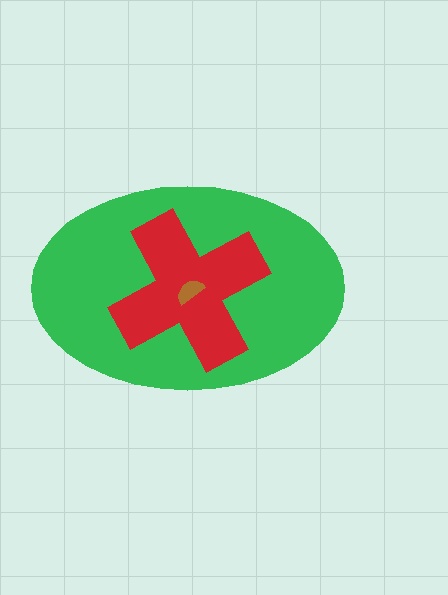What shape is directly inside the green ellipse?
The red cross.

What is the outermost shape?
The green ellipse.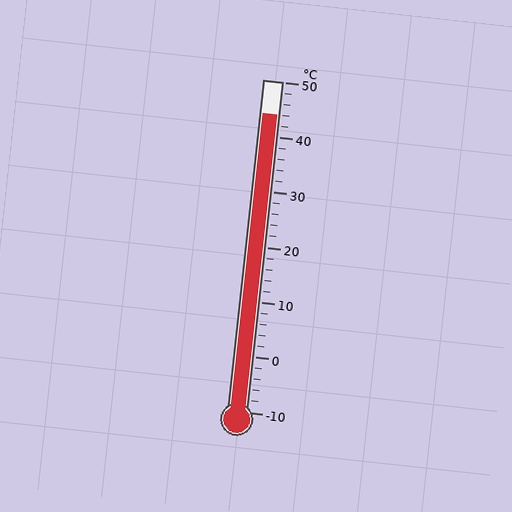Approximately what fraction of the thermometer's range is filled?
The thermometer is filled to approximately 90% of its range.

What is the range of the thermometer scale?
The thermometer scale ranges from -10°C to 50°C.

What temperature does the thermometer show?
The thermometer shows approximately 44°C.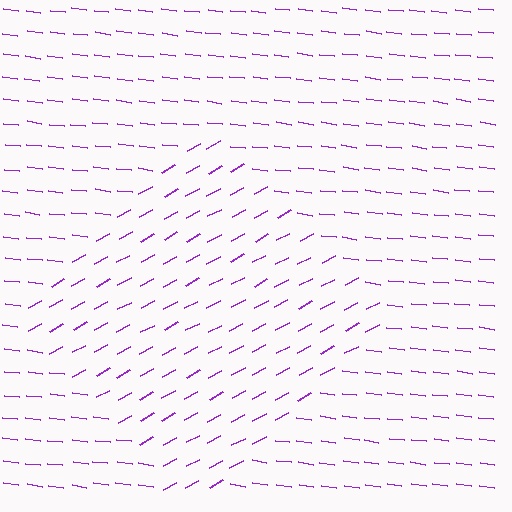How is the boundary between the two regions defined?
The boundary is defined purely by a change in line orientation (approximately 35 degrees difference). All lines are the same color and thickness.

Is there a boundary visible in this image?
Yes, there is a texture boundary formed by a change in line orientation.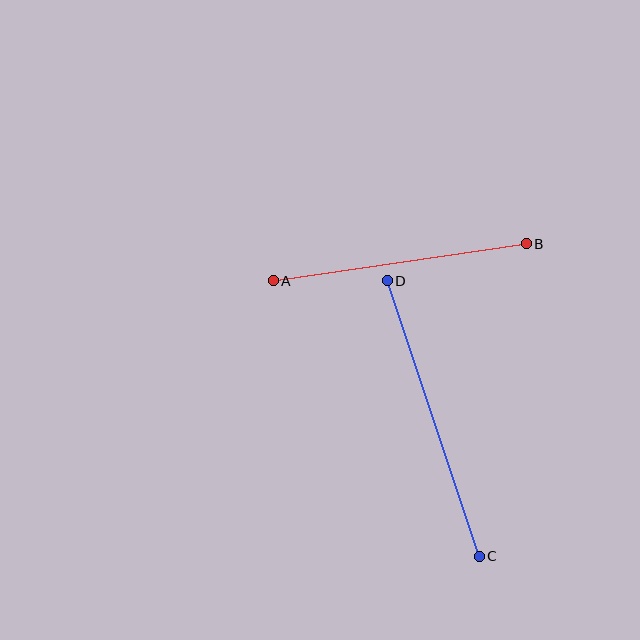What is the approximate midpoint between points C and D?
The midpoint is at approximately (433, 418) pixels.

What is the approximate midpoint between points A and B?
The midpoint is at approximately (400, 262) pixels.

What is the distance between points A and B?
The distance is approximately 256 pixels.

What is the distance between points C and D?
The distance is approximately 290 pixels.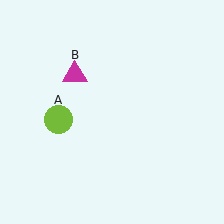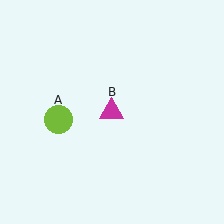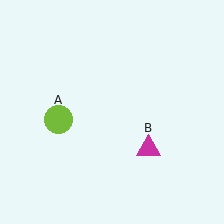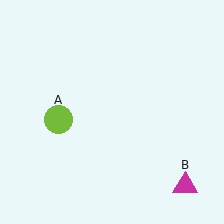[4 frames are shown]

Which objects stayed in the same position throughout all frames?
Lime circle (object A) remained stationary.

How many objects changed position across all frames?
1 object changed position: magenta triangle (object B).